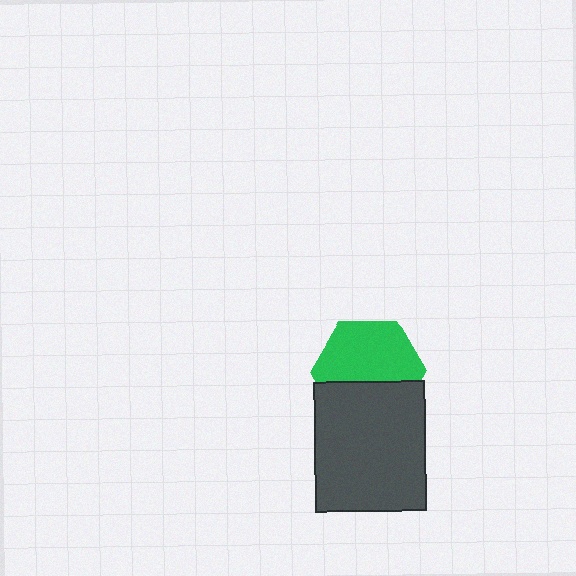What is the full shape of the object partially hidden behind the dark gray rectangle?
The partially hidden object is a green hexagon.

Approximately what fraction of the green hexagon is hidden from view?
Roughly 39% of the green hexagon is hidden behind the dark gray rectangle.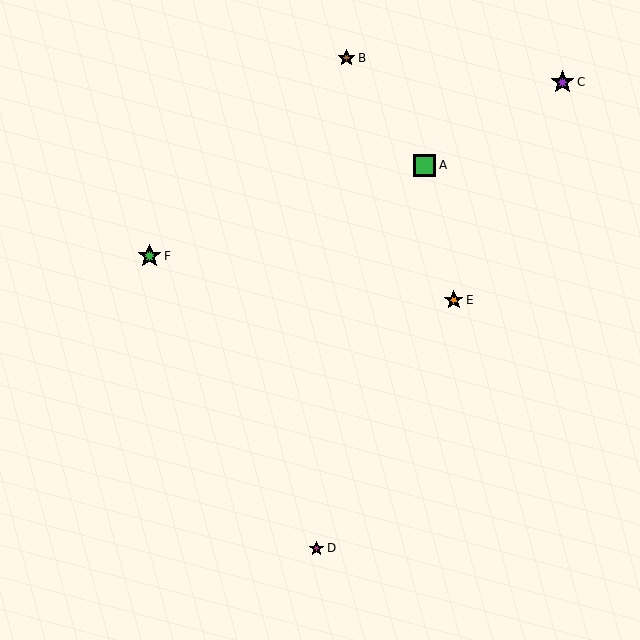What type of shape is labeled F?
Shape F is a green star.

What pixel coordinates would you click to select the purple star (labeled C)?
Click at (563, 82) to select the purple star C.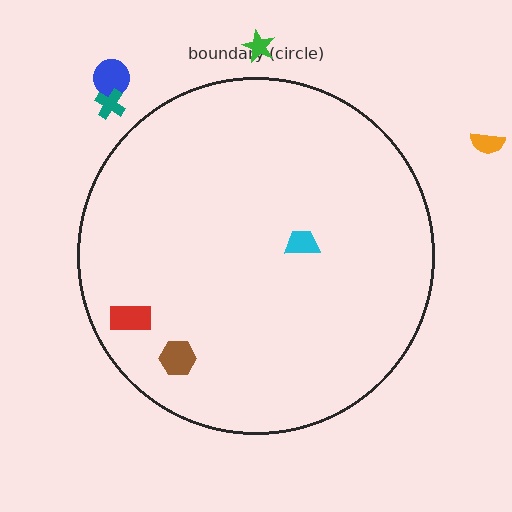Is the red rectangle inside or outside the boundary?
Inside.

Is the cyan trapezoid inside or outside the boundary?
Inside.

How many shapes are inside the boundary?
3 inside, 4 outside.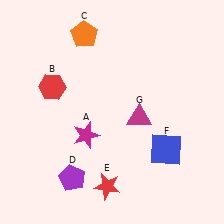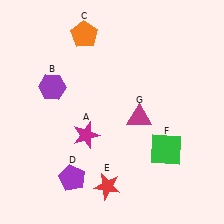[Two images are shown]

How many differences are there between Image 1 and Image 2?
There are 2 differences between the two images.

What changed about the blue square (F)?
In Image 1, F is blue. In Image 2, it changed to green.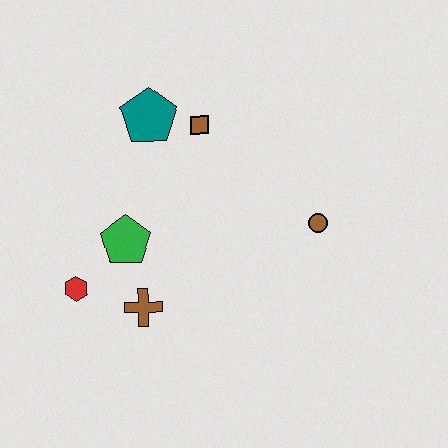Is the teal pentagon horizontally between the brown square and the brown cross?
Yes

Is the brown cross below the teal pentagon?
Yes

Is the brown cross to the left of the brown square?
Yes